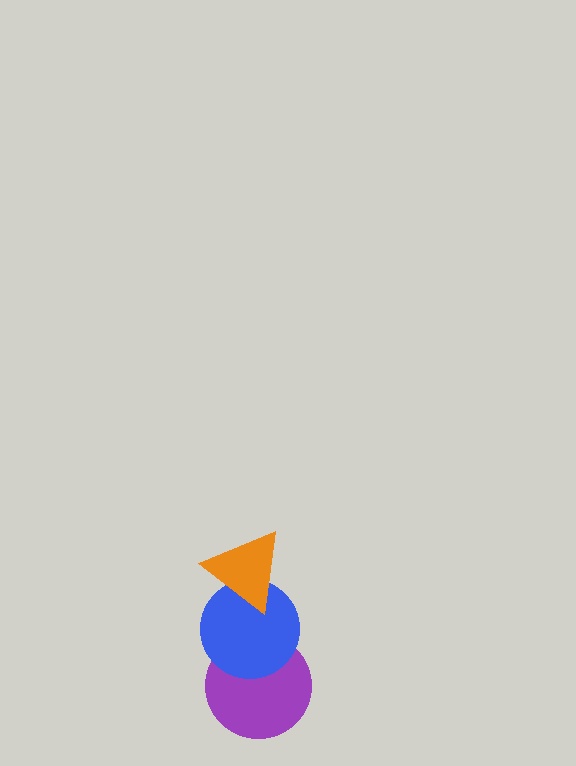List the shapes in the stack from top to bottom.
From top to bottom: the orange triangle, the blue circle, the purple circle.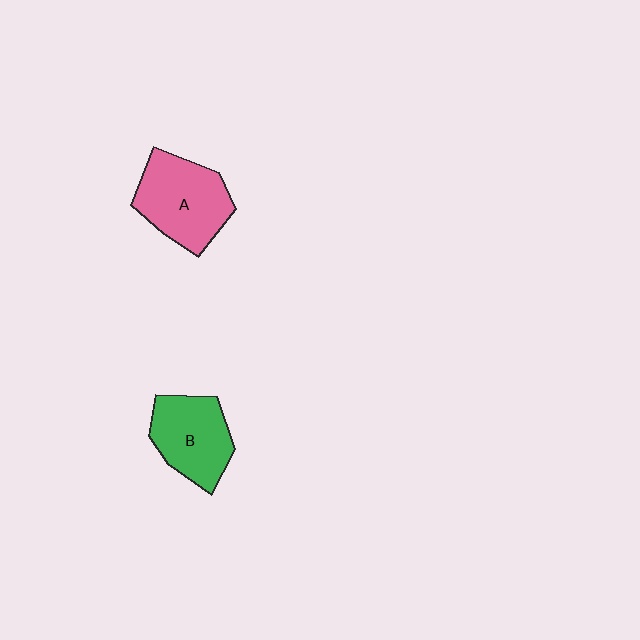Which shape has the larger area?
Shape A (pink).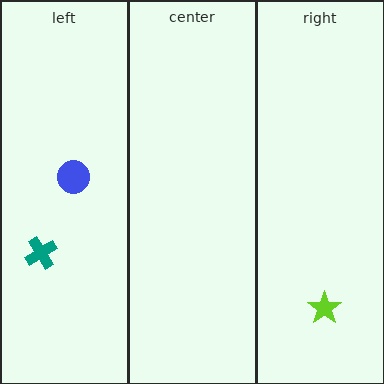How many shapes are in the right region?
1.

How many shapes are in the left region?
2.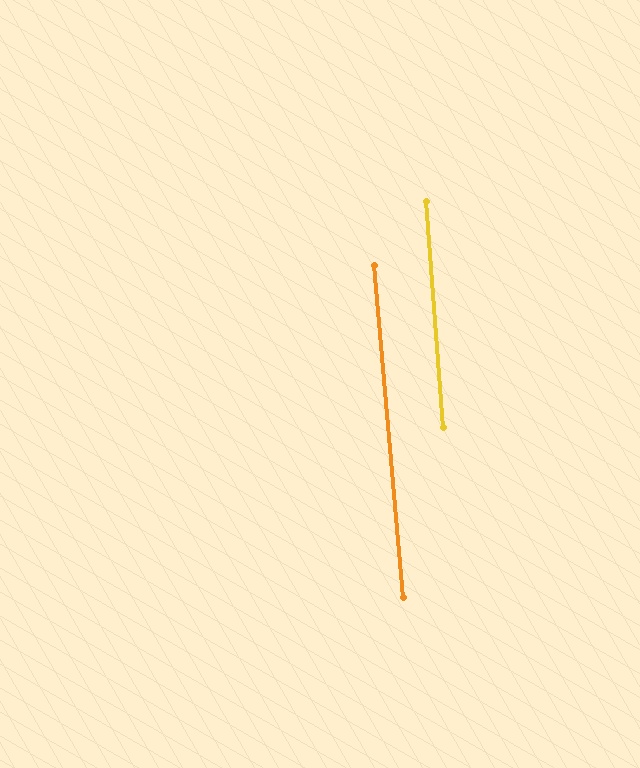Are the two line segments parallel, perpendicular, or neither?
Parallel — their directions differ by only 0.6°.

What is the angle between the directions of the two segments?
Approximately 1 degree.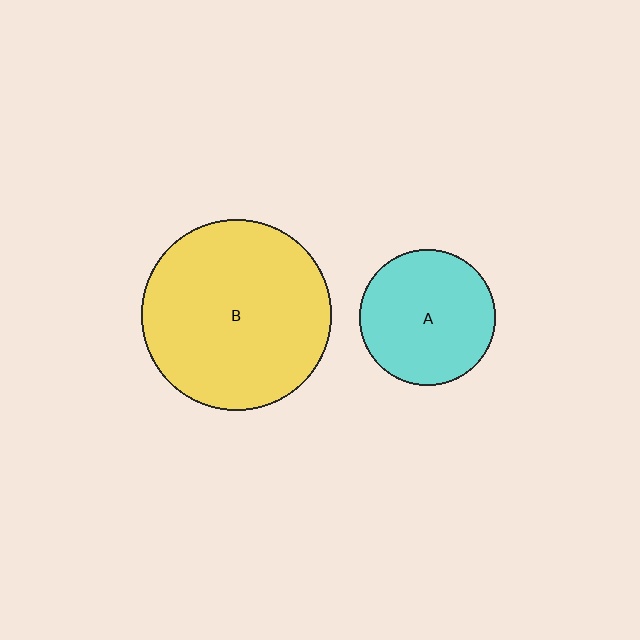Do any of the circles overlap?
No, none of the circles overlap.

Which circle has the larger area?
Circle B (yellow).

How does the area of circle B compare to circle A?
Approximately 1.9 times.